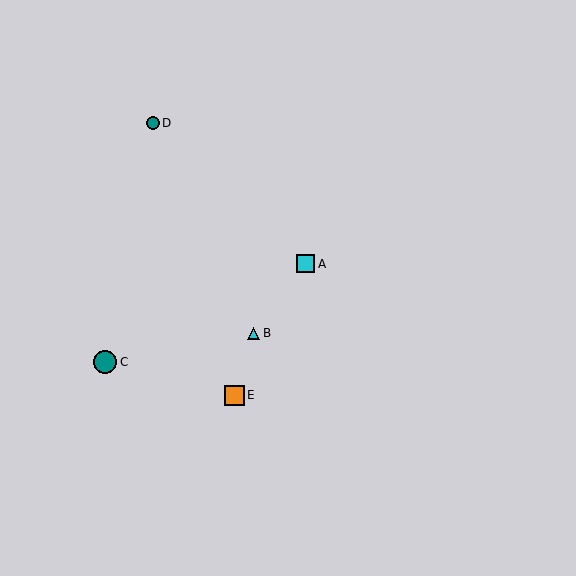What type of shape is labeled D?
Shape D is a teal circle.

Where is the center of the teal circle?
The center of the teal circle is at (153, 123).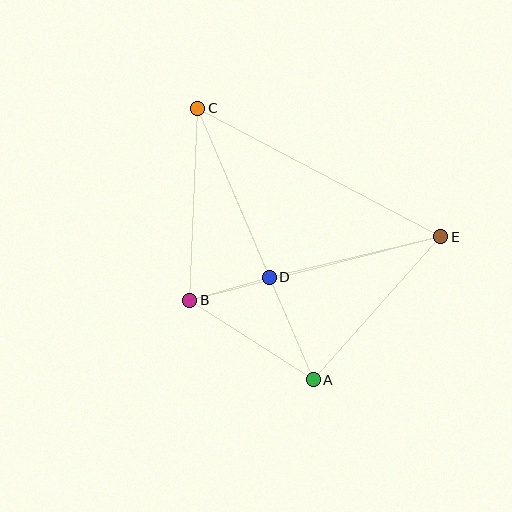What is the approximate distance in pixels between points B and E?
The distance between B and E is approximately 259 pixels.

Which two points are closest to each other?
Points B and D are closest to each other.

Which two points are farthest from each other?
Points A and C are farthest from each other.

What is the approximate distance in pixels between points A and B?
The distance between A and B is approximately 147 pixels.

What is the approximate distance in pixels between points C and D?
The distance between C and D is approximately 183 pixels.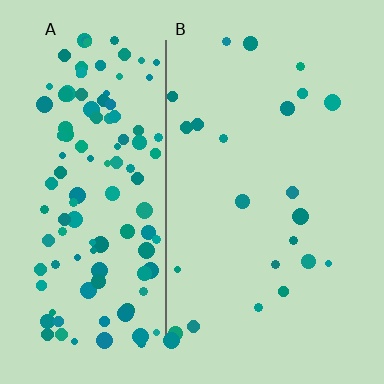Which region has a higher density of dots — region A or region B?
A (the left).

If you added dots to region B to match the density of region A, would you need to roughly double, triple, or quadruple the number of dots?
Approximately quadruple.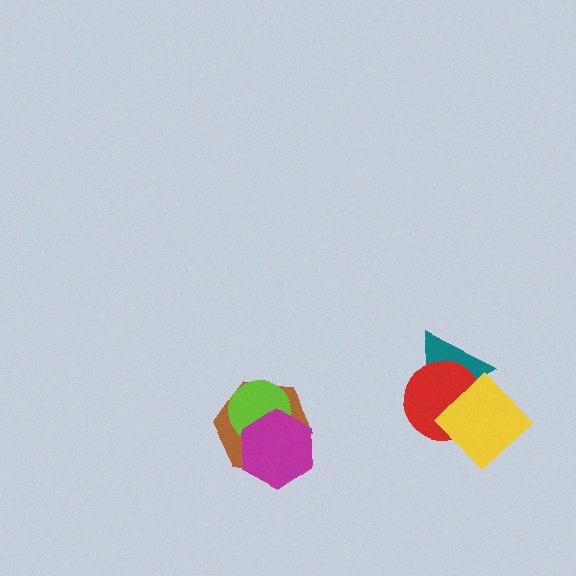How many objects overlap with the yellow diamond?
2 objects overlap with the yellow diamond.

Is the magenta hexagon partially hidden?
No, no other shape covers it.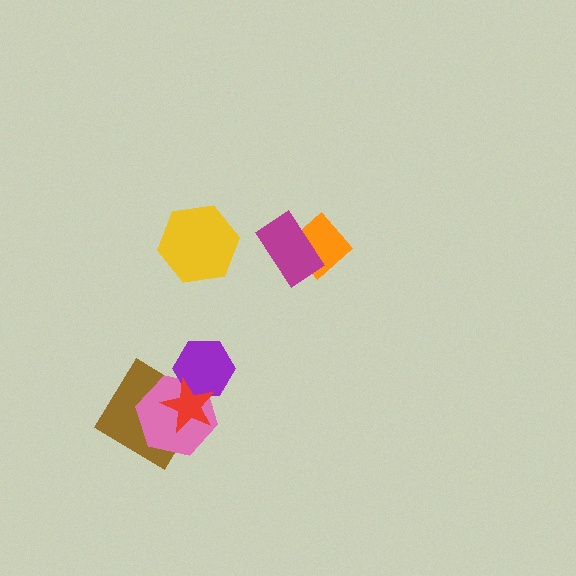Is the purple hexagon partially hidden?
Yes, it is partially covered by another shape.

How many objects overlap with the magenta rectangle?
1 object overlaps with the magenta rectangle.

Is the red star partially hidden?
No, no other shape covers it.